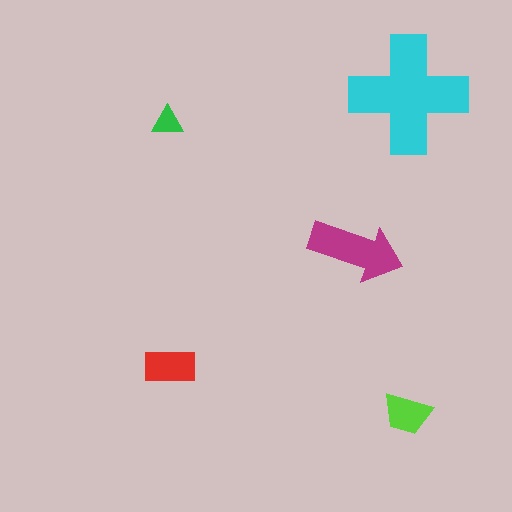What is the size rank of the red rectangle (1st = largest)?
3rd.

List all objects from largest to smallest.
The cyan cross, the magenta arrow, the red rectangle, the lime trapezoid, the green triangle.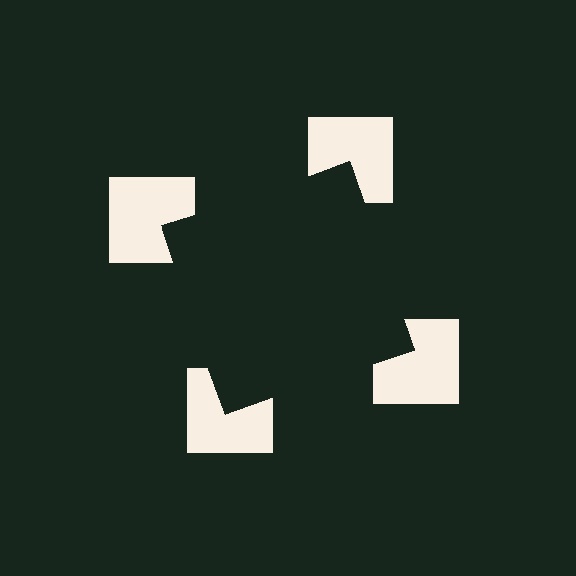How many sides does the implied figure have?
4 sides.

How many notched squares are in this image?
There are 4 — one at each vertex of the illusory square.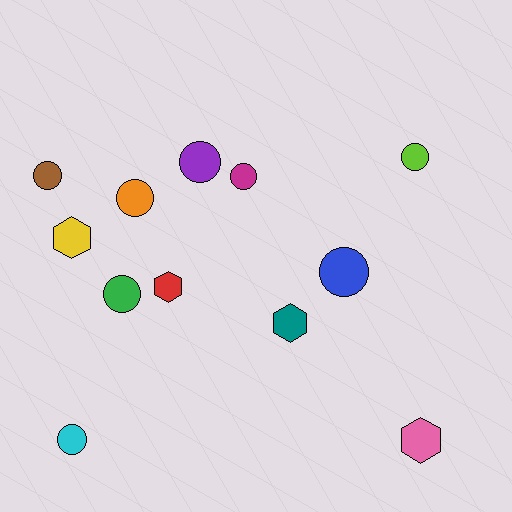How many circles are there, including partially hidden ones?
There are 8 circles.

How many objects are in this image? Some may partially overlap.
There are 12 objects.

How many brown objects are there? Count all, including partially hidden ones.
There is 1 brown object.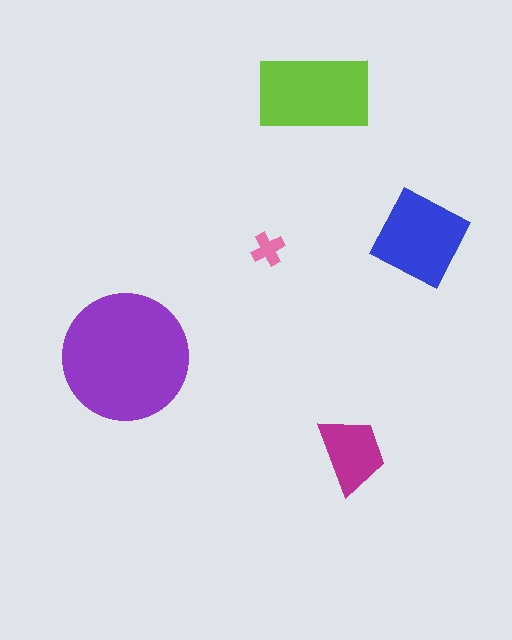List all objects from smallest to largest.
The pink cross, the magenta trapezoid, the blue diamond, the lime rectangle, the purple circle.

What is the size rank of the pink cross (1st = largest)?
5th.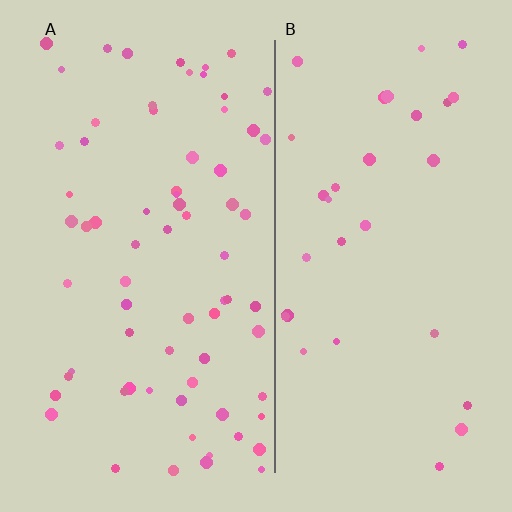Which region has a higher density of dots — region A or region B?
A (the left).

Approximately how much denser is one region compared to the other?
Approximately 2.2× — region A over region B.